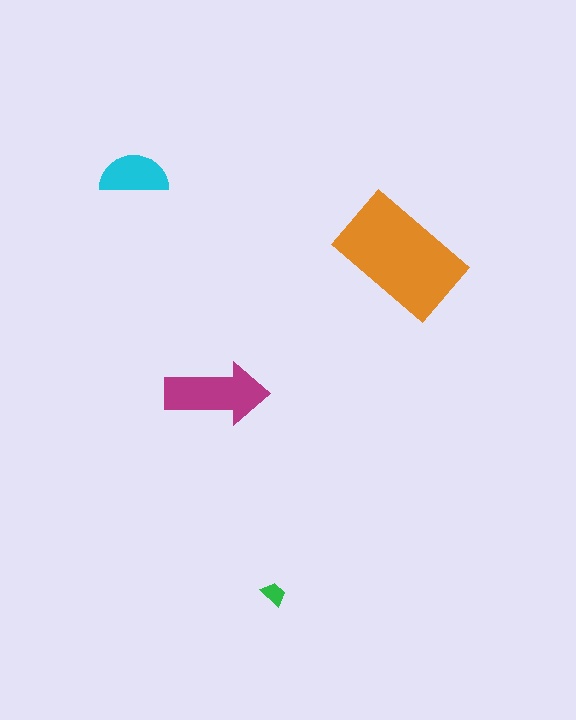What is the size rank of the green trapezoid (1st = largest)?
4th.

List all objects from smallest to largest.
The green trapezoid, the cyan semicircle, the magenta arrow, the orange rectangle.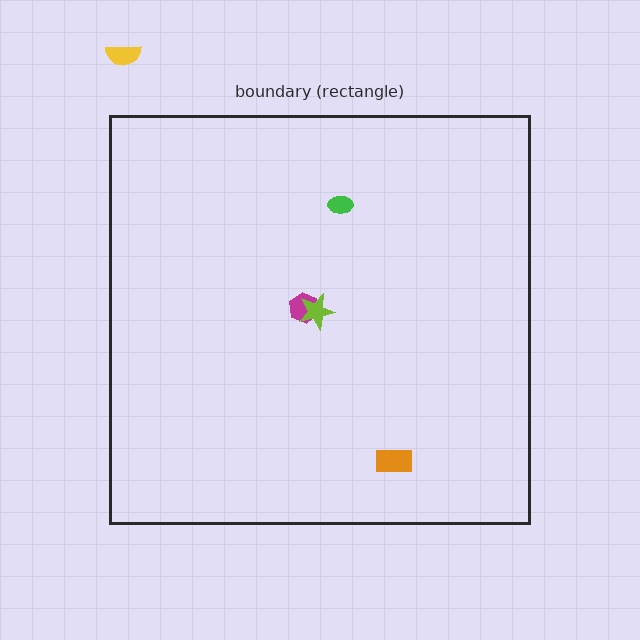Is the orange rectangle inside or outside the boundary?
Inside.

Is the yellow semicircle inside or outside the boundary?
Outside.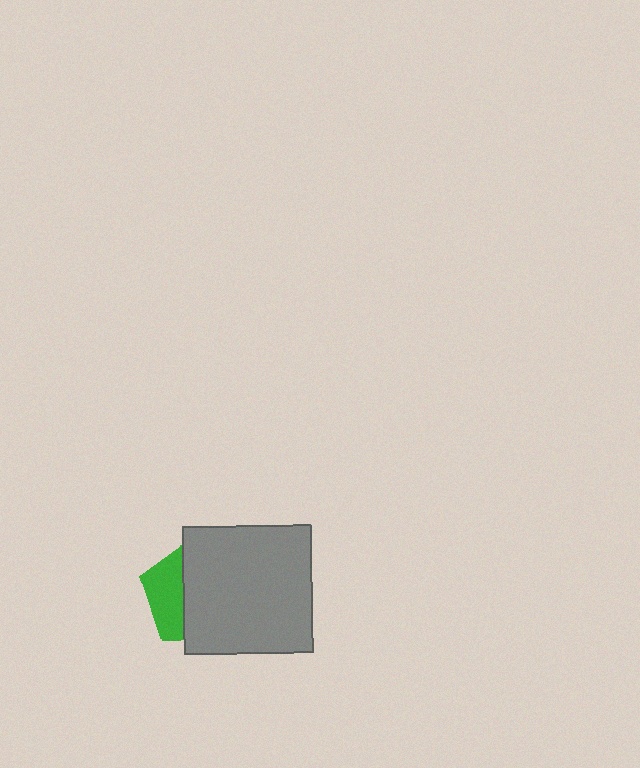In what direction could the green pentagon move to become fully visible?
The green pentagon could move left. That would shift it out from behind the gray rectangle entirely.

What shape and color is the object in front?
The object in front is a gray rectangle.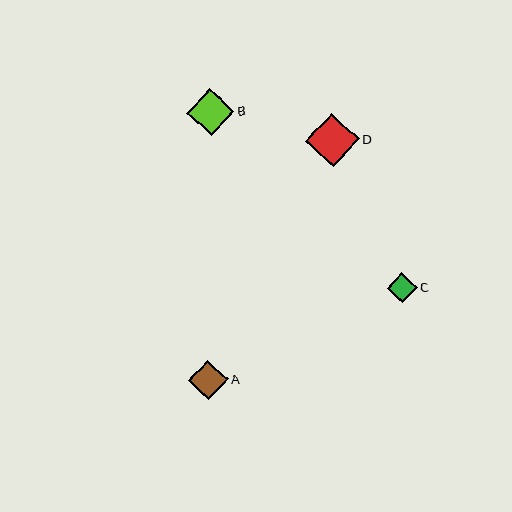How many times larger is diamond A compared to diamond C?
Diamond A is approximately 1.3 times the size of diamond C.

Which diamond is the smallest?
Diamond C is the smallest with a size of approximately 30 pixels.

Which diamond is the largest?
Diamond D is the largest with a size of approximately 54 pixels.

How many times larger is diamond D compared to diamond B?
Diamond D is approximately 1.1 times the size of diamond B.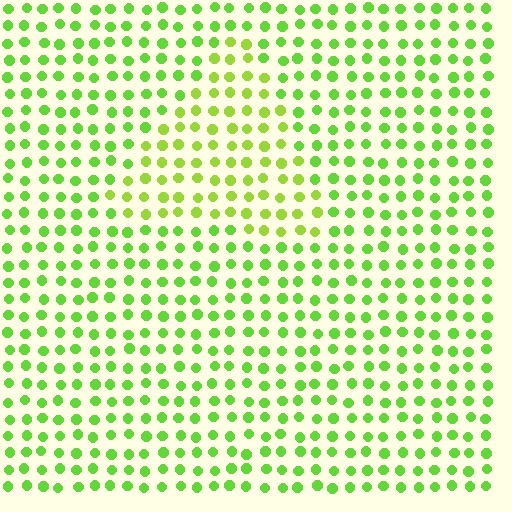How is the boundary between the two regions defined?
The boundary is defined purely by a slight shift in hue (about 21 degrees). Spacing, size, and orientation are identical on both sides.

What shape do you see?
I see a triangle.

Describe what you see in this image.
The image is filled with small lime elements in a uniform arrangement. A triangle-shaped region is visible where the elements are tinted to a slightly different hue, forming a subtle color boundary.